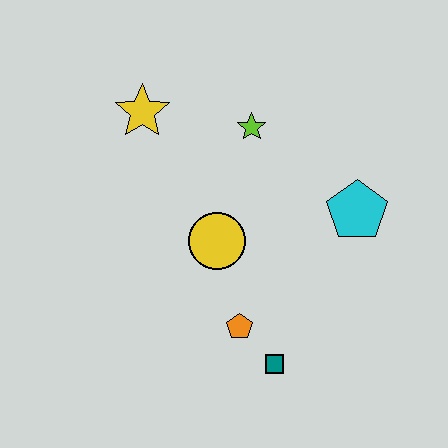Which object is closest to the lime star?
The yellow star is closest to the lime star.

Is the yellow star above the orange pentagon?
Yes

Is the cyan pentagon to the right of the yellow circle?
Yes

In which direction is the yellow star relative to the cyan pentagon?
The yellow star is to the left of the cyan pentagon.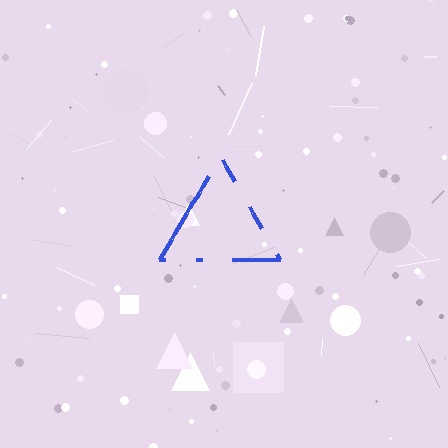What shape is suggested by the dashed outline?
The dashed outline suggests a triangle.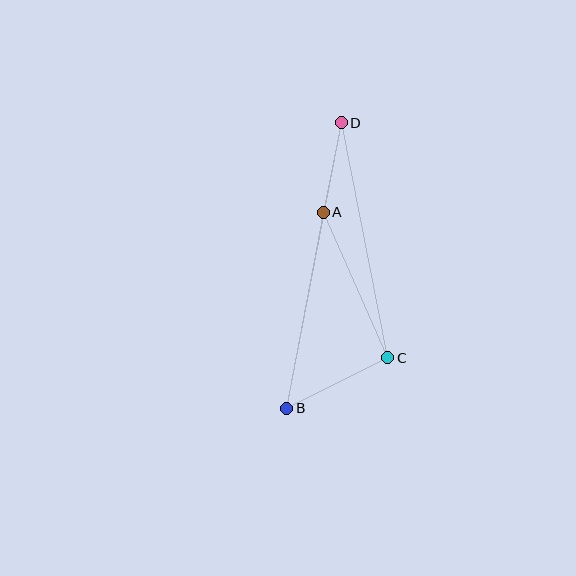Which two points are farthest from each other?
Points B and D are farthest from each other.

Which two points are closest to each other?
Points A and D are closest to each other.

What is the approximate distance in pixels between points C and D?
The distance between C and D is approximately 240 pixels.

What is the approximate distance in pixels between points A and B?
The distance between A and B is approximately 199 pixels.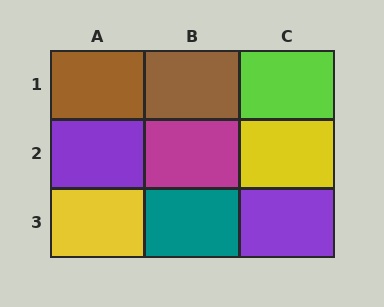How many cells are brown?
2 cells are brown.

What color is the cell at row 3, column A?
Yellow.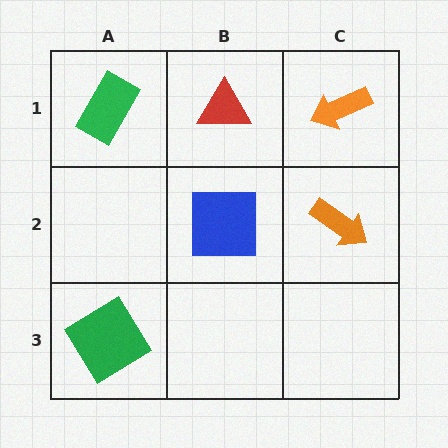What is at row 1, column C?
An orange arrow.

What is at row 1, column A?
A green rectangle.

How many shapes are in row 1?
3 shapes.